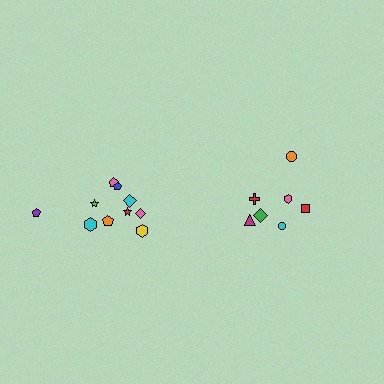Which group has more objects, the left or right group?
The left group.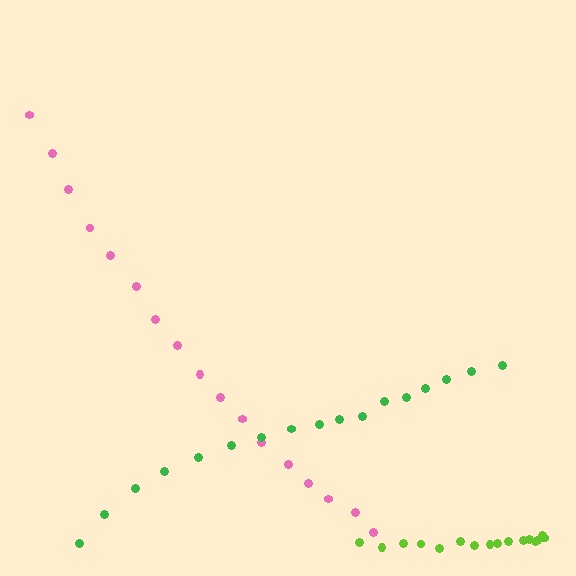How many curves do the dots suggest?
There are 3 distinct paths.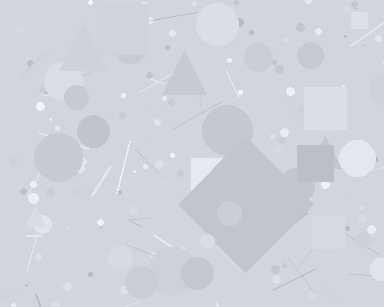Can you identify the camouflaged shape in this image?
The camouflaged shape is a diamond.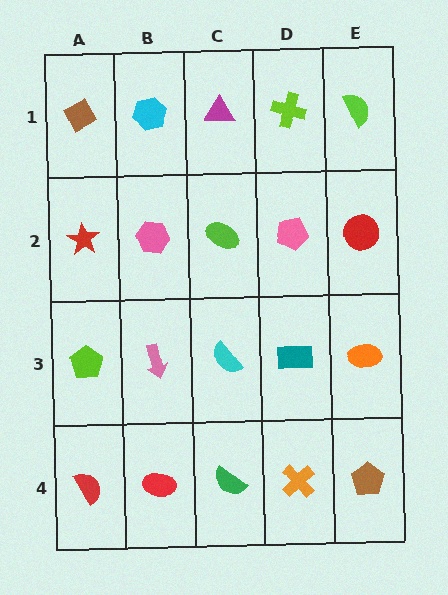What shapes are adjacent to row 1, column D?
A pink pentagon (row 2, column D), a magenta triangle (row 1, column C), a lime semicircle (row 1, column E).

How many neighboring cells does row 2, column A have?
3.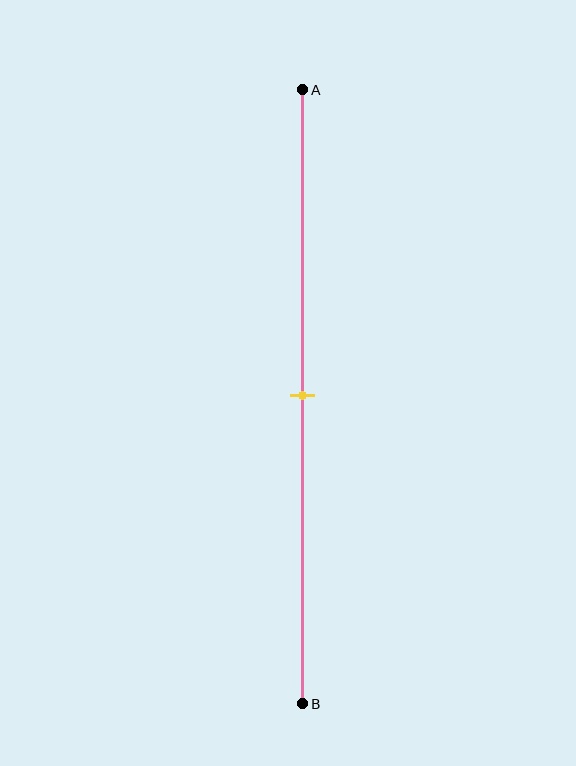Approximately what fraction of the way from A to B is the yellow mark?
The yellow mark is approximately 50% of the way from A to B.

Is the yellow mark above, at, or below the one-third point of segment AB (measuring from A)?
The yellow mark is below the one-third point of segment AB.